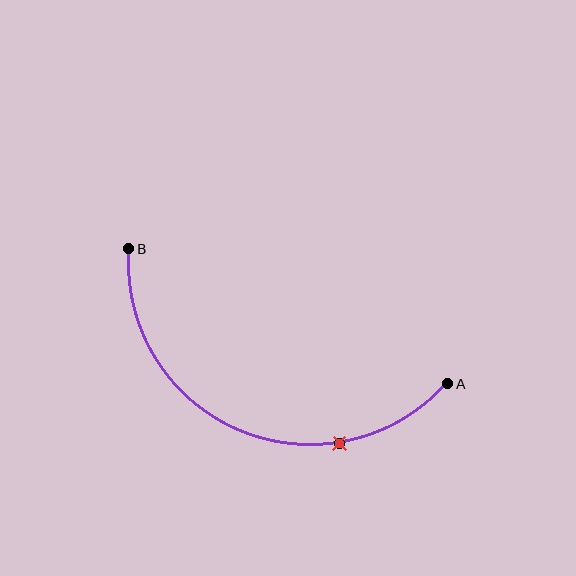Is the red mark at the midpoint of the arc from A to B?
No. The red mark lies on the arc but is closer to endpoint A. The arc midpoint would be at the point on the curve equidistant along the arc from both A and B.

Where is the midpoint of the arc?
The arc midpoint is the point on the curve farthest from the straight line joining A and B. It sits below that line.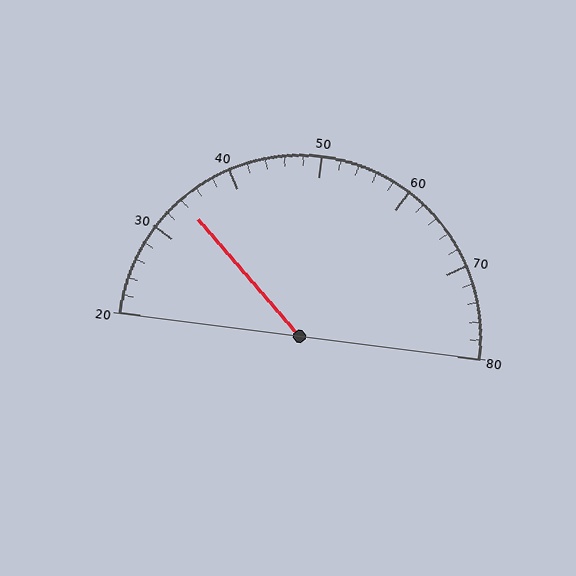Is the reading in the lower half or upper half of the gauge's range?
The reading is in the lower half of the range (20 to 80).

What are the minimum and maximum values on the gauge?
The gauge ranges from 20 to 80.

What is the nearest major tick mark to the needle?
The nearest major tick mark is 30.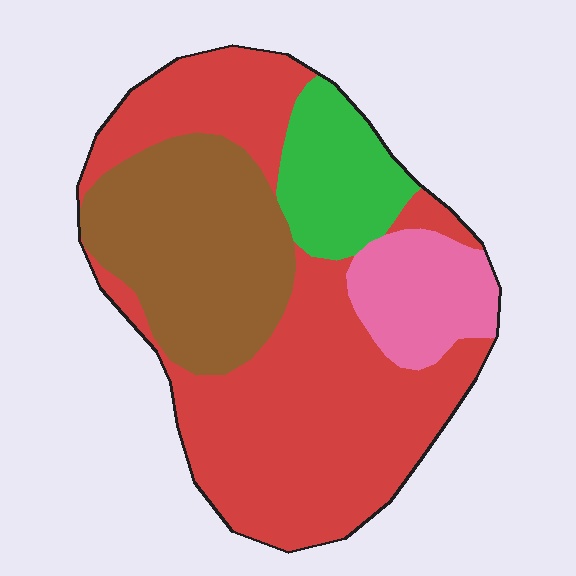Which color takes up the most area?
Red, at roughly 50%.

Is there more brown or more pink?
Brown.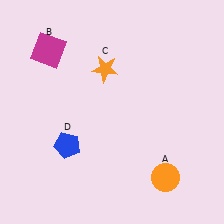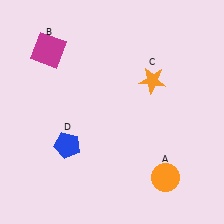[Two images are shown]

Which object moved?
The orange star (C) moved right.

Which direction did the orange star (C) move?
The orange star (C) moved right.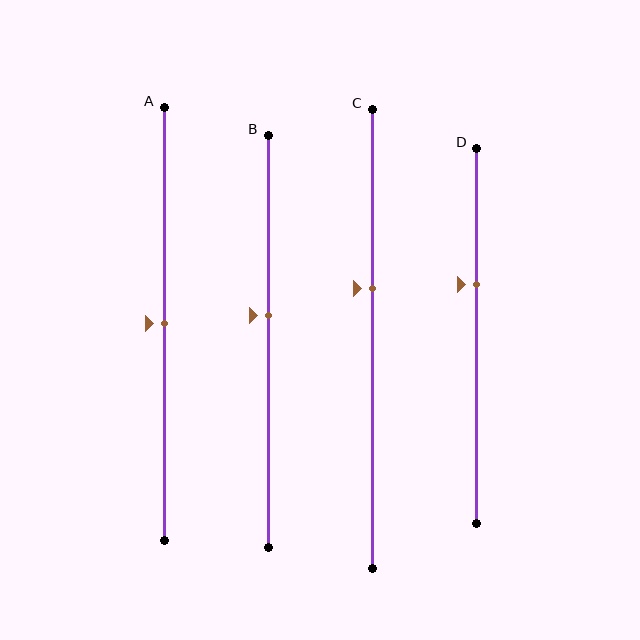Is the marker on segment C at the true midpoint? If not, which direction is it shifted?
No, the marker on segment C is shifted upward by about 11% of the segment length.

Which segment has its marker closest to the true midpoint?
Segment A has its marker closest to the true midpoint.